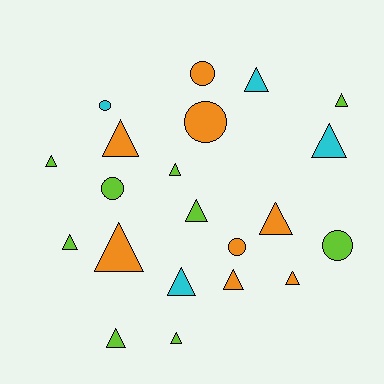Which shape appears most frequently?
Triangle, with 15 objects.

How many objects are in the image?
There are 21 objects.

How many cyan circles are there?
There is 1 cyan circle.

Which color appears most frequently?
Lime, with 9 objects.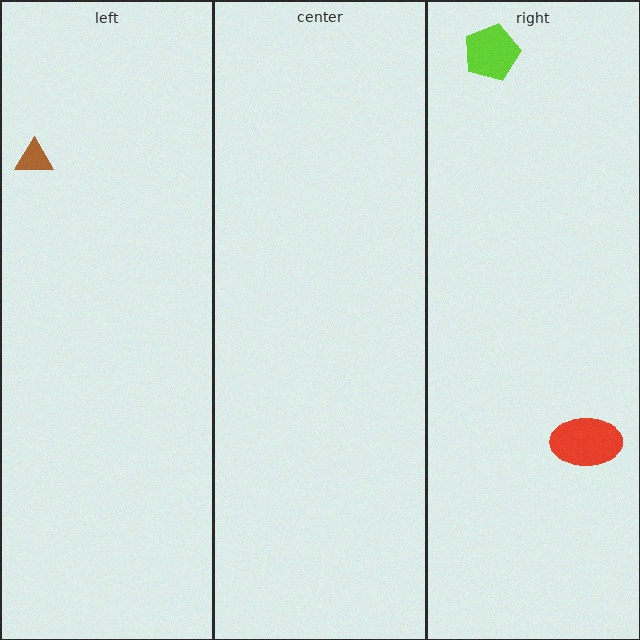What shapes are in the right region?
The red ellipse, the lime pentagon.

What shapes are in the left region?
The brown triangle.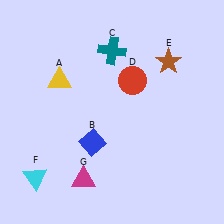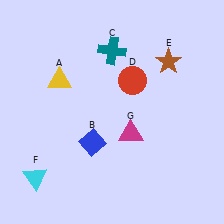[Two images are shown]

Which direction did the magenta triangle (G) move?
The magenta triangle (G) moved right.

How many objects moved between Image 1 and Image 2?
1 object moved between the two images.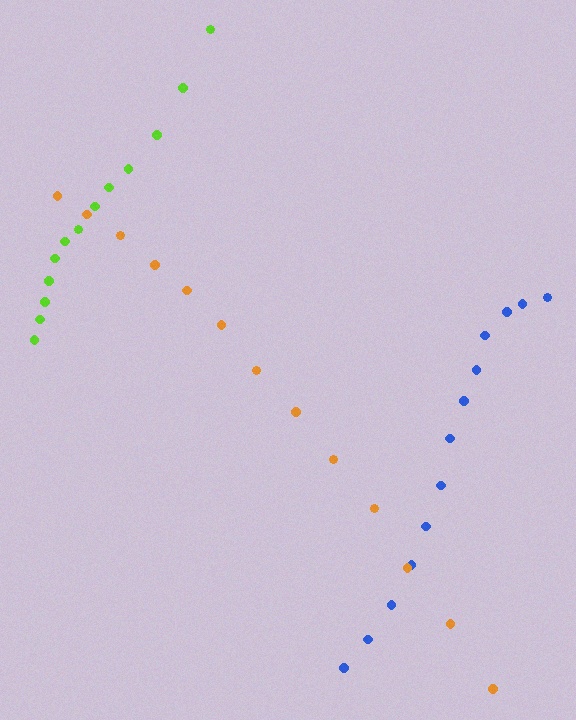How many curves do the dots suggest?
There are 3 distinct paths.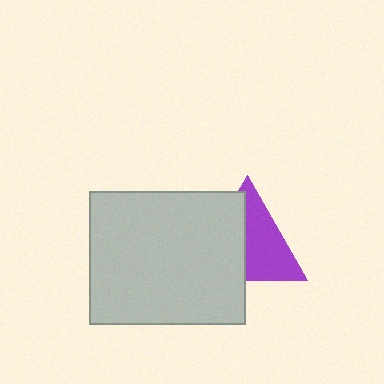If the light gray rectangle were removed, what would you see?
You would see the complete purple triangle.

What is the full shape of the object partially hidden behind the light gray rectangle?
The partially hidden object is a purple triangle.